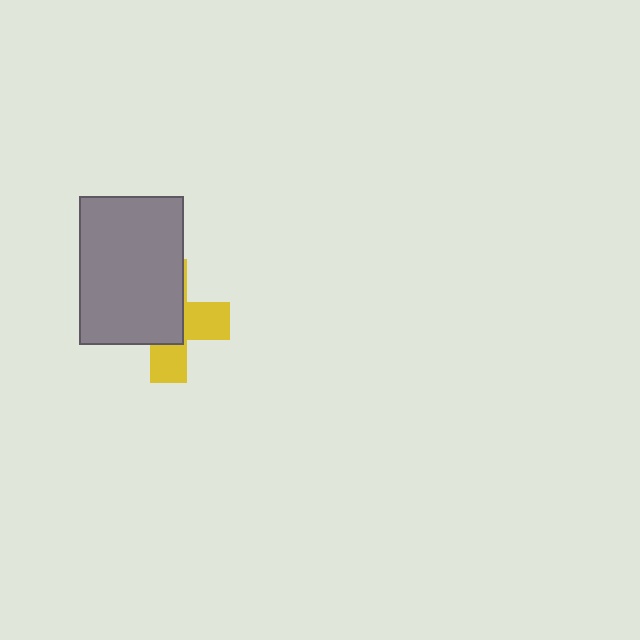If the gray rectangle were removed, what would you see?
You would see the complete yellow cross.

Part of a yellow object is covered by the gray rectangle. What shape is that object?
It is a cross.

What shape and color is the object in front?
The object in front is a gray rectangle.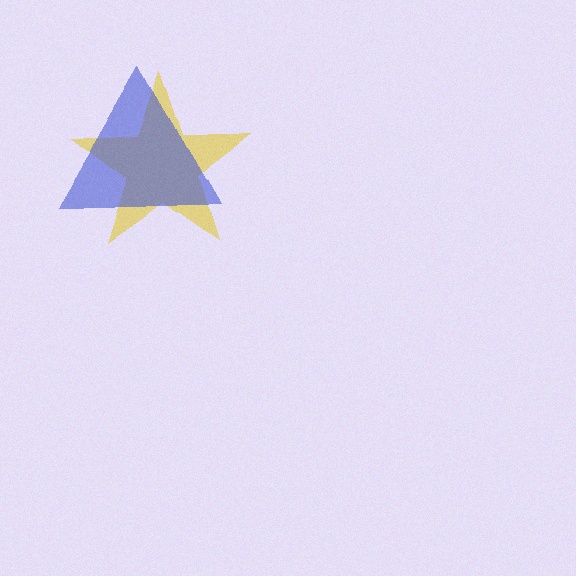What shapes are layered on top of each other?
The layered shapes are: a yellow star, a blue triangle.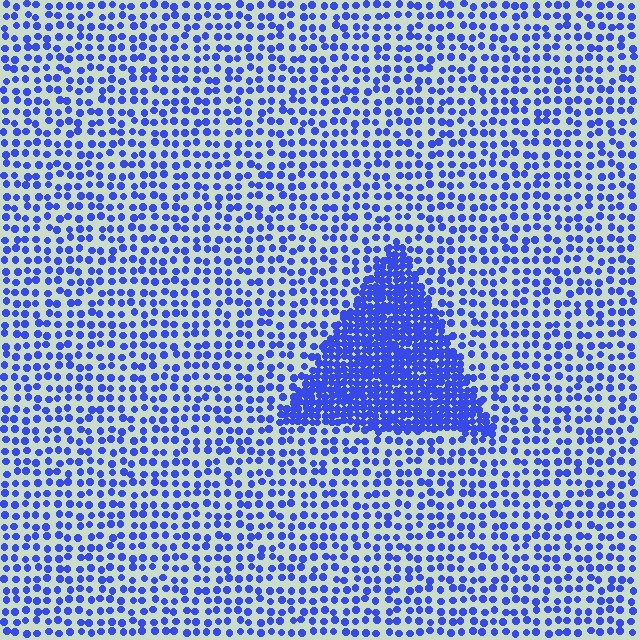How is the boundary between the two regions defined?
The boundary is defined by a change in element density (approximately 2.7x ratio). All elements are the same color, size, and shape.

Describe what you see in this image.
The image contains small blue elements arranged at two different densities. A triangle-shaped region is visible where the elements are more densely packed than the surrounding area.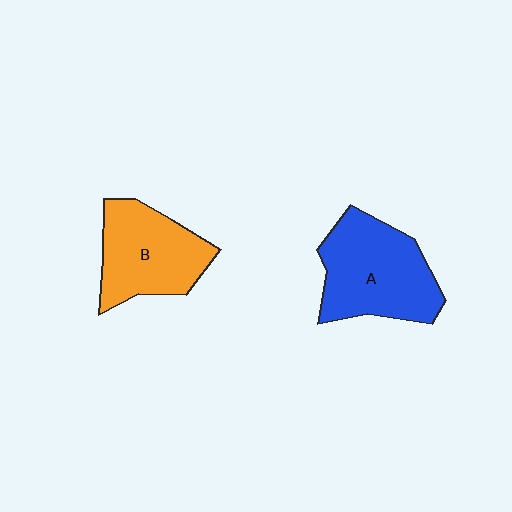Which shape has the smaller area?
Shape B (orange).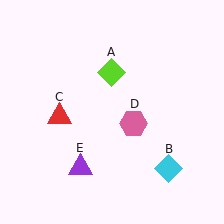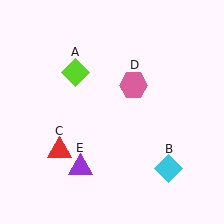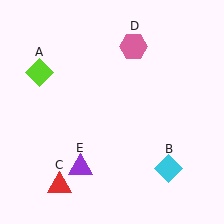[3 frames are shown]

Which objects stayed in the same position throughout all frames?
Cyan diamond (object B) and purple triangle (object E) remained stationary.